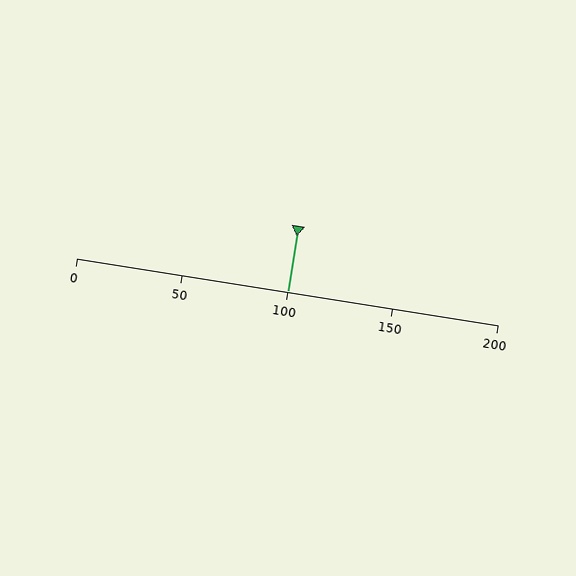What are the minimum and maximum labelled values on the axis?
The axis runs from 0 to 200.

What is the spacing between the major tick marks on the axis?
The major ticks are spaced 50 apart.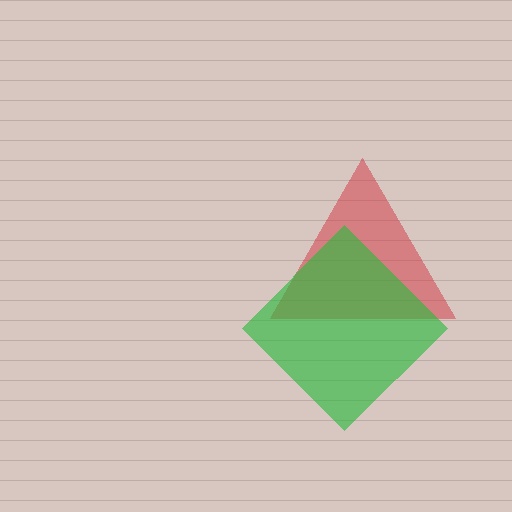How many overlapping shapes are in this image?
There are 2 overlapping shapes in the image.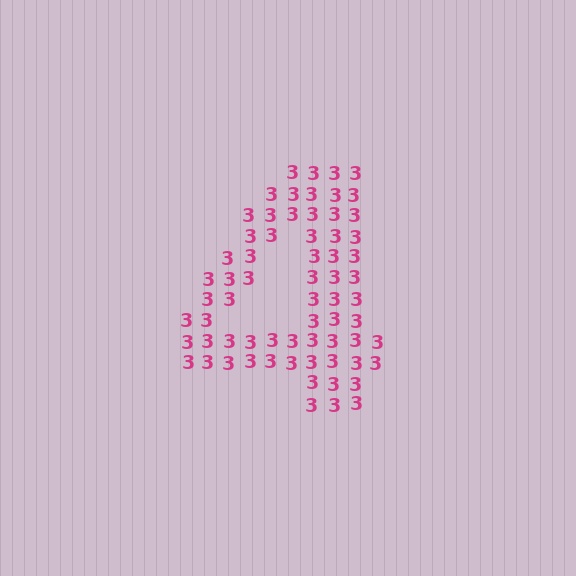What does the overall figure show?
The overall figure shows the digit 4.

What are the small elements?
The small elements are digit 3's.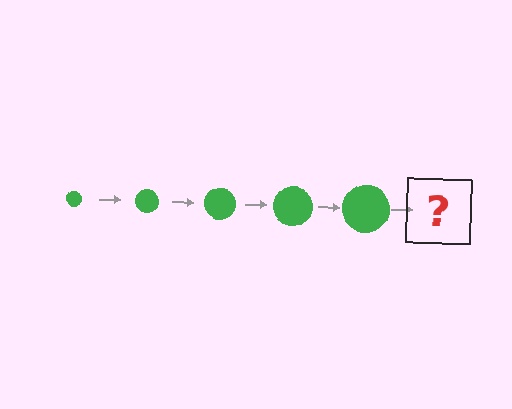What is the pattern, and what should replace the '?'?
The pattern is that the circle gets progressively larger each step. The '?' should be a green circle, larger than the previous one.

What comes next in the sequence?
The next element should be a green circle, larger than the previous one.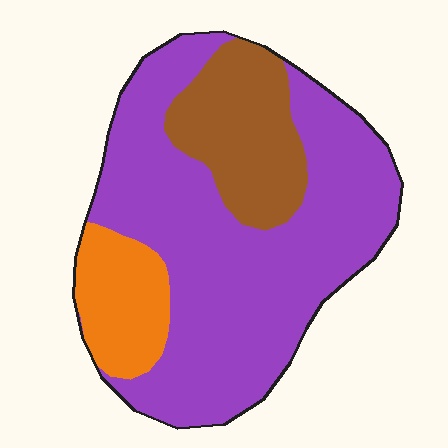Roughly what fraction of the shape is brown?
Brown takes up between a sixth and a third of the shape.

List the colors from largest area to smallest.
From largest to smallest: purple, brown, orange.